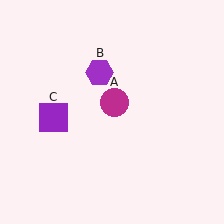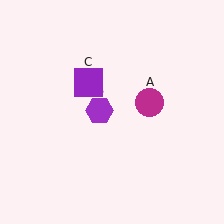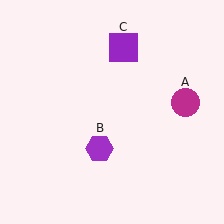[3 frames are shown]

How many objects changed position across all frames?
3 objects changed position: magenta circle (object A), purple hexagon (object B), purple square (object C).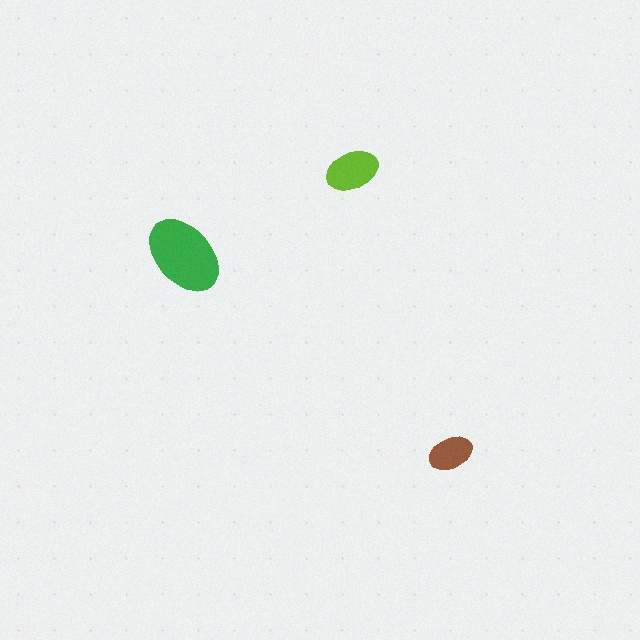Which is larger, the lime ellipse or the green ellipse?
The green one.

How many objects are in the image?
There are 3 objects in the image.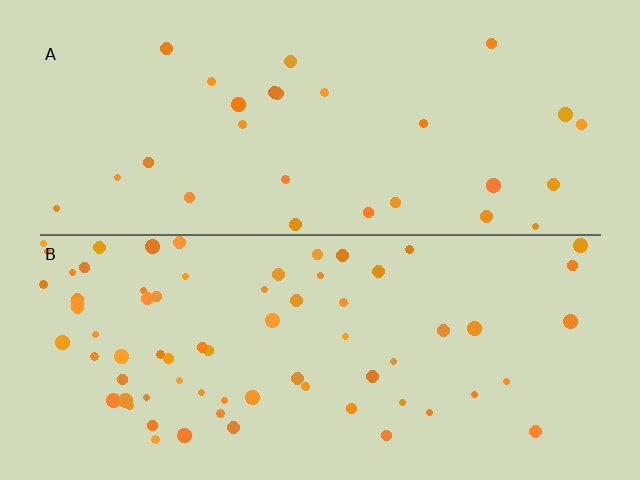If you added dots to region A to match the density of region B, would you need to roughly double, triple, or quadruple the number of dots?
Approximately triple.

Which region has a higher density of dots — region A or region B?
B (the bottom).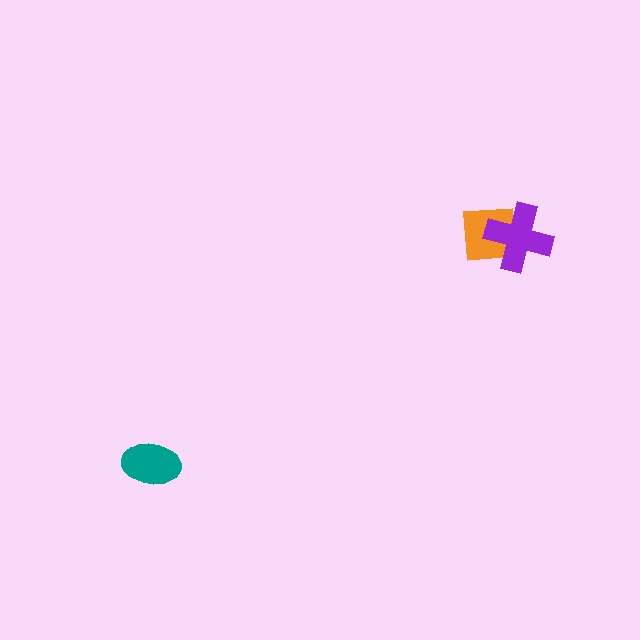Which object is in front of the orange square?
The purple cross is in front of the orange square.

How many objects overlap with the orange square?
1 object overlaps with the orange square.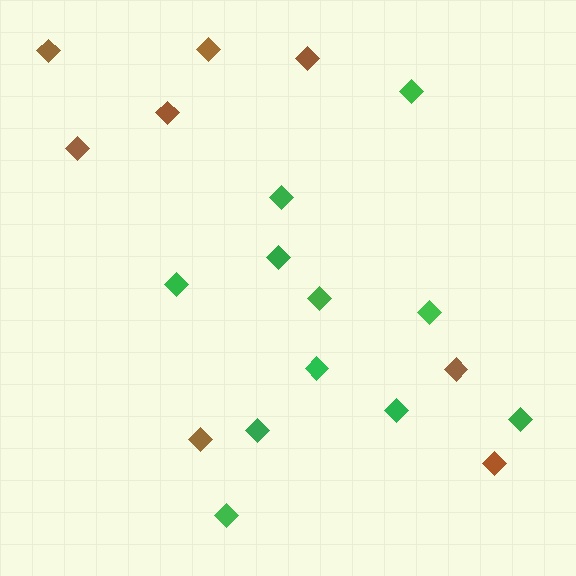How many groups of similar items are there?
There are 2 groups: one group of green diamonds (11) and one group of brown diamonds (8).